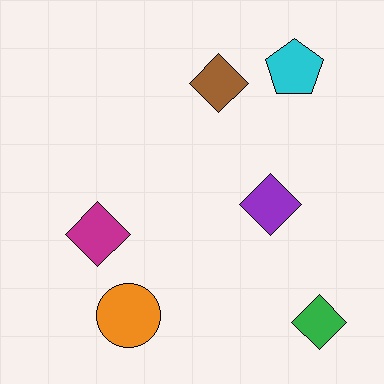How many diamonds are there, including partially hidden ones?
There are 4 diamonds.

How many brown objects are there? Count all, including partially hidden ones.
There is 1 brown object.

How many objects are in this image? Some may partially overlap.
There are 6 objects.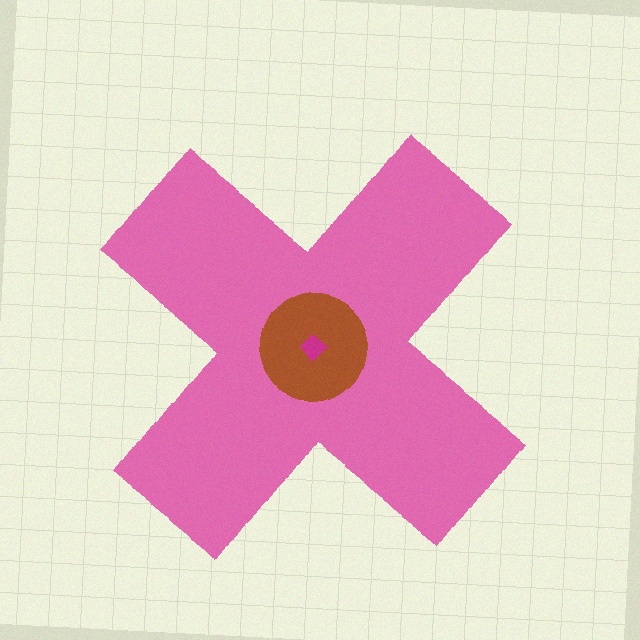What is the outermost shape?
The pink cross.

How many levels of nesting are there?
3.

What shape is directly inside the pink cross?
The brown circle.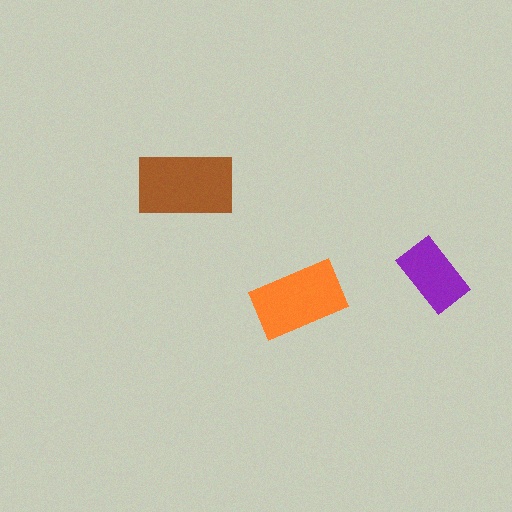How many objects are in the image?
There are 3 objects in the image.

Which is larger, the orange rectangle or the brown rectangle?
The brown one.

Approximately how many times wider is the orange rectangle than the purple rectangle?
About 1.5 times wider.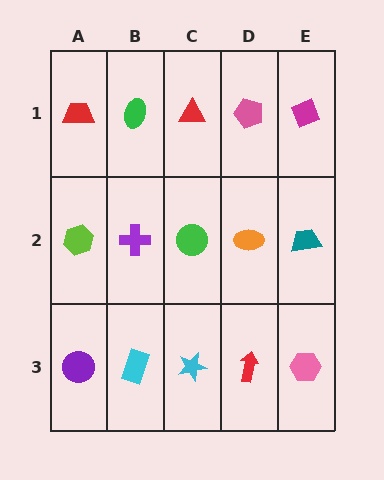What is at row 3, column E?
A pink hexagon.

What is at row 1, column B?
A green ellipse.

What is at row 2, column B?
A purple cross.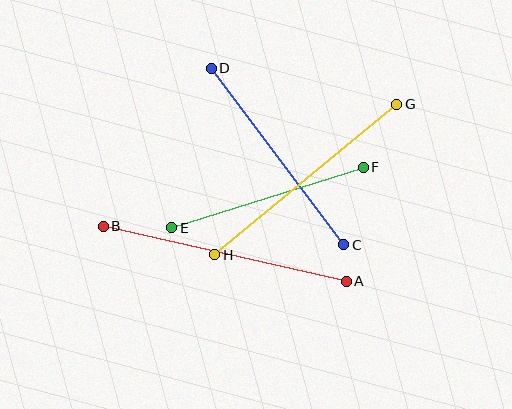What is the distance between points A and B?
The distance is approximately 249 pixels.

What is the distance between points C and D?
The distance is approximately 221 pixels.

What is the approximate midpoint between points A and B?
The midpoint is at approximately (225, 254) pixels.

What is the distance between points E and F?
The distance is approximately 201 pixels.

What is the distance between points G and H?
The distance is approximately 236 pixels.